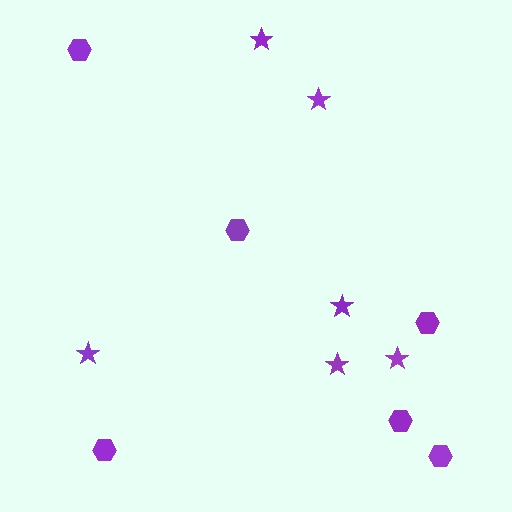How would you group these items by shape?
There are 2 groups: one group of stars (6) and one group of hexagons (6).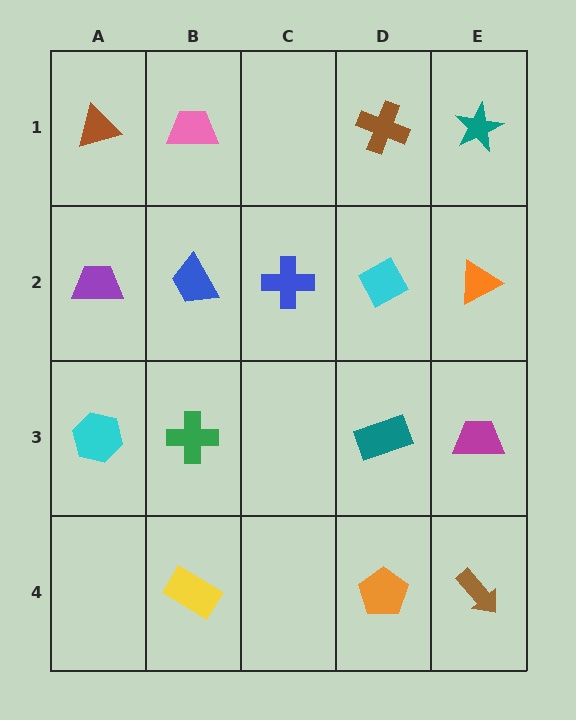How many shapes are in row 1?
4 shapes.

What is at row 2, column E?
An orange triangle.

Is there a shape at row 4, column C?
No, that cell is empty.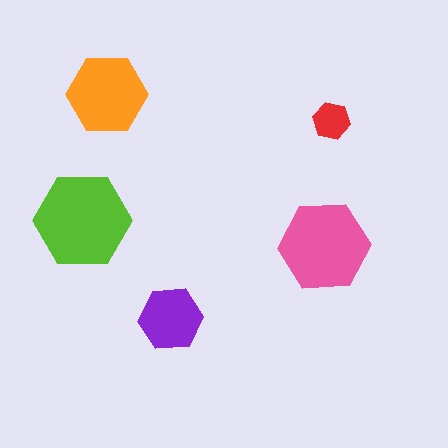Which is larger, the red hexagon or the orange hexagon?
The orange one.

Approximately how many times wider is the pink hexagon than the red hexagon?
About 2.5 times wider.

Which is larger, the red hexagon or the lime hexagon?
The lime one.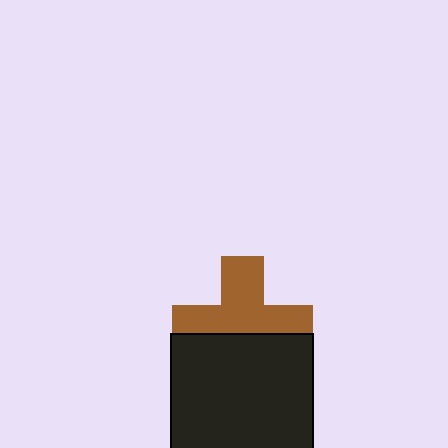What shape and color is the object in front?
The object in front is a black square.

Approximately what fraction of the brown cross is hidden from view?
Roughly 40% of the brown cross is hidden behind the black square.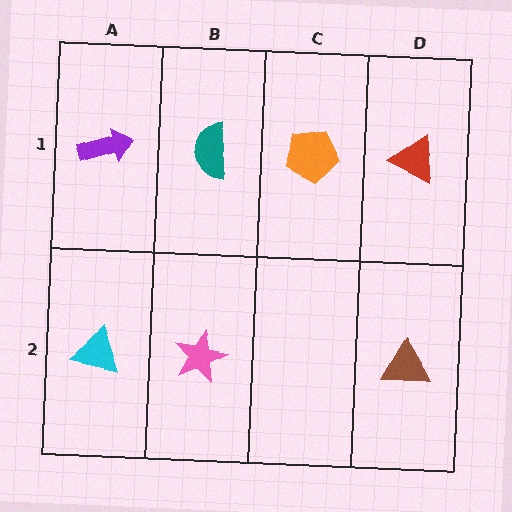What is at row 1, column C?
An orange pentagon.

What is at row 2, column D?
A brown triangle.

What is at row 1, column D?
A red triangle.